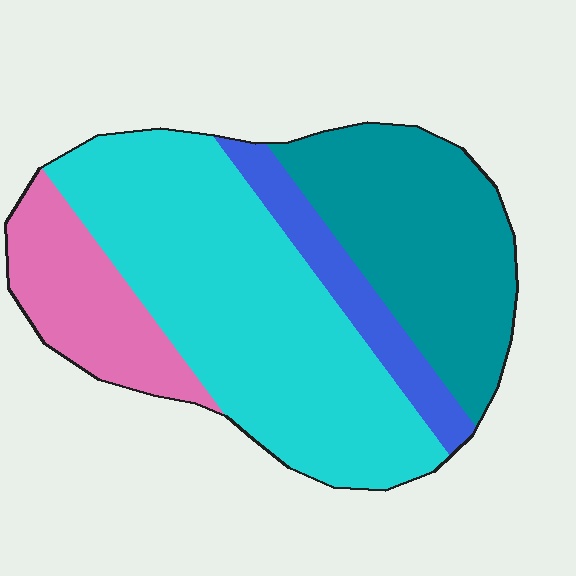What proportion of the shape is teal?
Teal covers about 30% of the shape.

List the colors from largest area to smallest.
From largest to smallest: cyan, teal, pink, blue.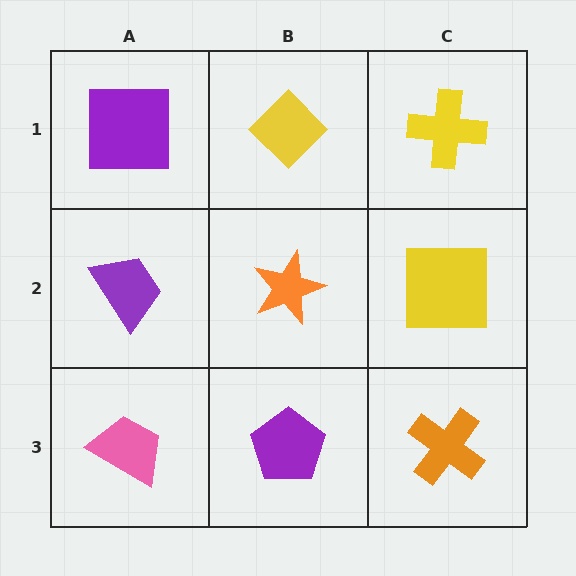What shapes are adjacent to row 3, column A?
A purple trapezoid (row 2, column A), a purple pentagon (row 3, column B).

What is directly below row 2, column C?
An orange cross.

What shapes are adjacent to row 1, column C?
A yellow square (row 2, column C), a yellow diamond (row 1, column B).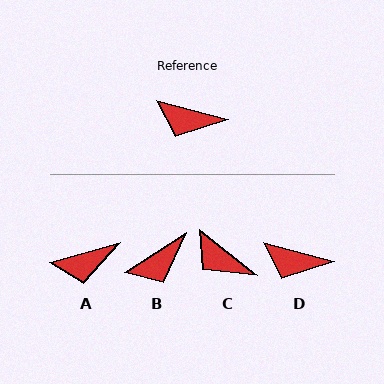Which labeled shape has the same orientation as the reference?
D.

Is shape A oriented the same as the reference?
No, it is off by about 31 degrees.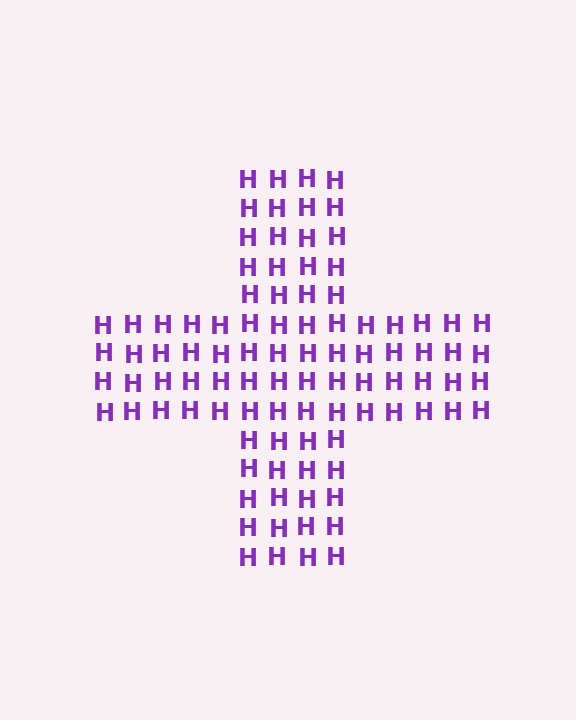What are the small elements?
The small elements are letter H's.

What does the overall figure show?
The overall figure shows a cross.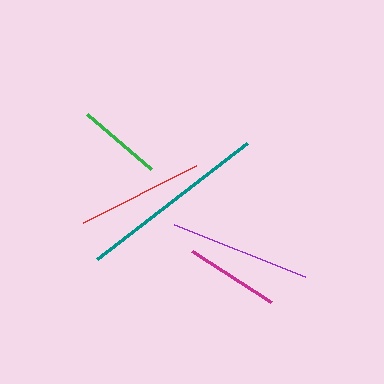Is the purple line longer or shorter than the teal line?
The teal line is longer than the purple line.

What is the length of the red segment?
The red segment is approximately 127 pixels long.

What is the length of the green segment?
The green segment is approximately 85 pixels long.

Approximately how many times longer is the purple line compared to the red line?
The purple line is approximately 1.1 times the length of the red line.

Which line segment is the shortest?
The green line is the shortest at approximately 85 pixels.